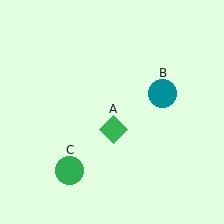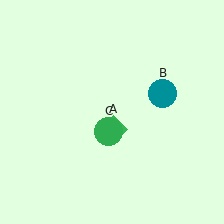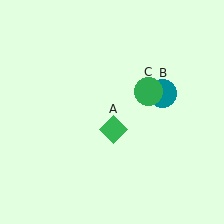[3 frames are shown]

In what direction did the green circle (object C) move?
The green circle (object C) moved up and to the right.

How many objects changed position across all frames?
1 object changed position: green circle (object C).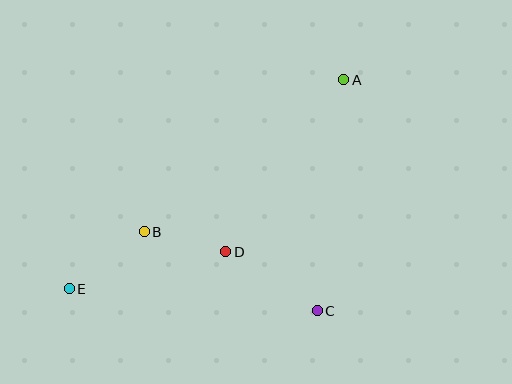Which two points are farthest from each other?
Points A and E are farthest from each other.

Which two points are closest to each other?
Points B and D are closest to each other.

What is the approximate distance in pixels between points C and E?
The distance between C and E is approximately 249 pixels.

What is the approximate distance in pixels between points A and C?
The distance between A and C is approximately 232 pixels.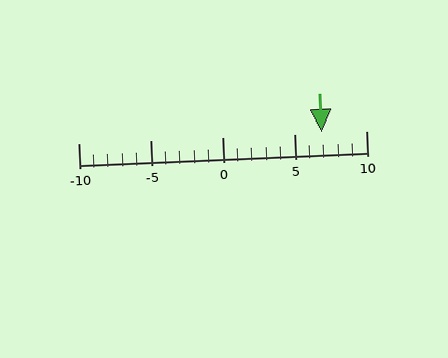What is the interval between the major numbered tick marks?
The major tick marks are spaced 5 units apart.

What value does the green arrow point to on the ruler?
The green arrow points to approximately 7.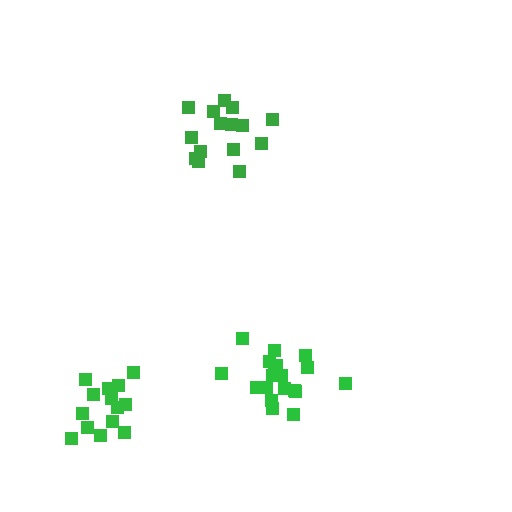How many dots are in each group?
Group 1: 14 dots, Group 2: 19 dots, Group 3: 15 dots (48 total).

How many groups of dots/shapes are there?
There are 3 groups.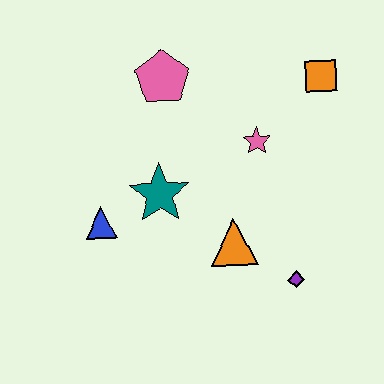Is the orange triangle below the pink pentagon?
Yes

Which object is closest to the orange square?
The pink star is closest to the orange square.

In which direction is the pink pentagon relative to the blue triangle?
The pink pentagon is above the blue triangle.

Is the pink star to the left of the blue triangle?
No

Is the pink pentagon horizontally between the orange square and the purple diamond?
No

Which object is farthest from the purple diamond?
The pink pentagon is farthest from the purple diamond.